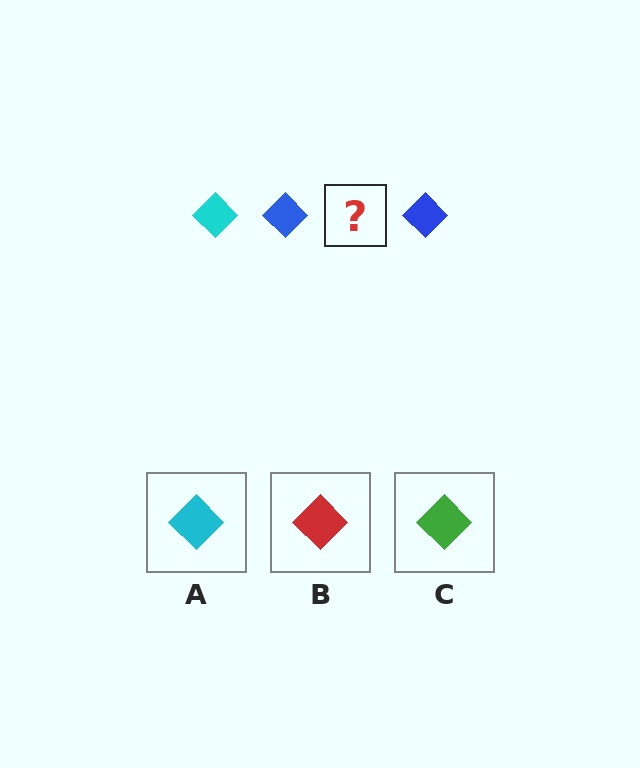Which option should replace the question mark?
Option A.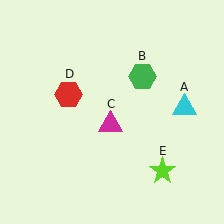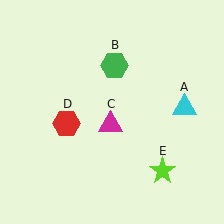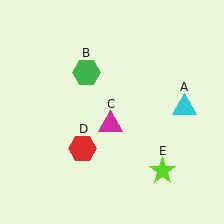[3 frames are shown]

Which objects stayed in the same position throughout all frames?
Cyan triangle (object A) and magenta triangle (object C) and lime star (object E) remained stationary.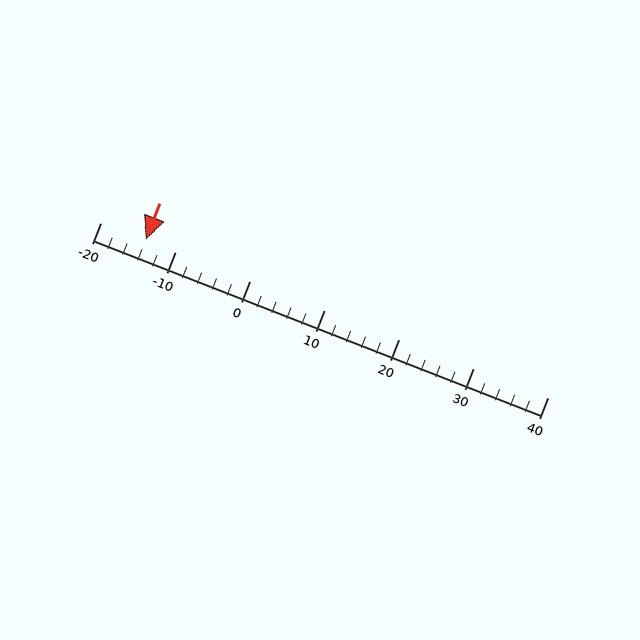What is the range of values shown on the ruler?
The ruler shows values from -20 to 40.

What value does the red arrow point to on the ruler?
The red arrow points to approximately -14.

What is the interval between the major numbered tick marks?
The major tick marks are spaced 10 units apart.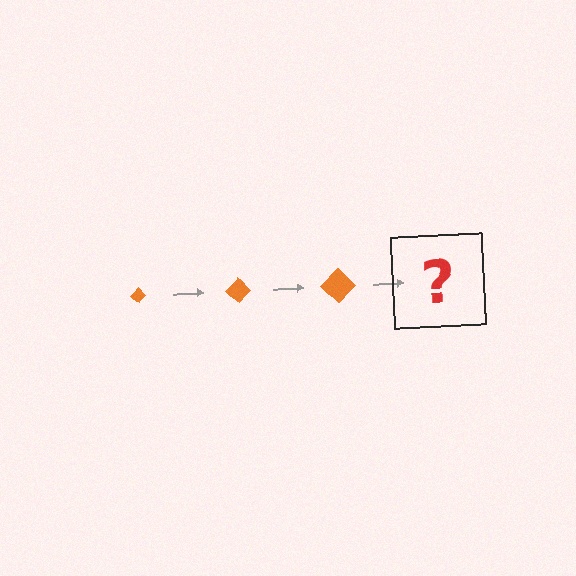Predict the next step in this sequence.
The next step is an orange diamond, larger than the previous one.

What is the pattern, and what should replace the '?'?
The pattern is that the diamond gets progressively larger each step. The '?' should be an orange diamond, larger than the previous one.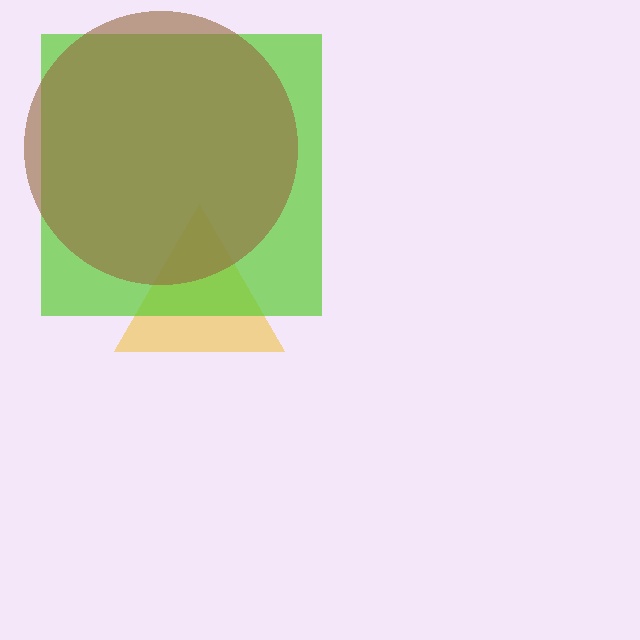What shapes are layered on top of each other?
The layered shapes are: a yellow triangle, a lime square, a brown circle.